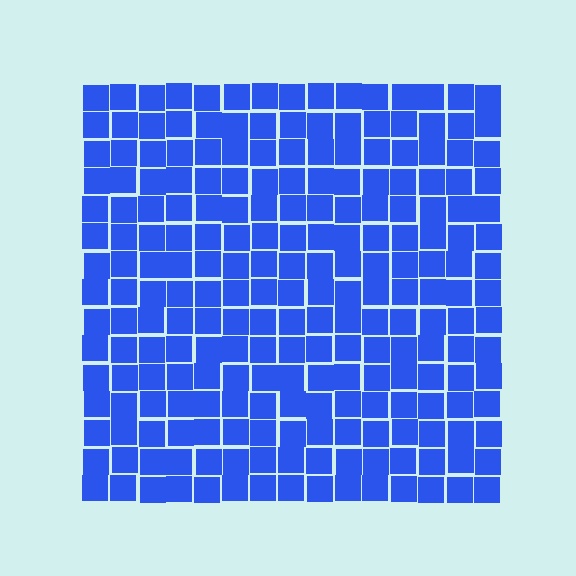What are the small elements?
The small elements are squares.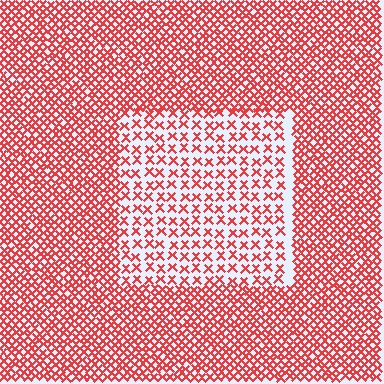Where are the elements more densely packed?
The elements are more densely packed outside the rectangle boundary.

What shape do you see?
I see a rectangle.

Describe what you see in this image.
The image contains small red elements arranged at two different densities. A rectangle-shaped region is visible where the elements are less densely packed than the surrounding area.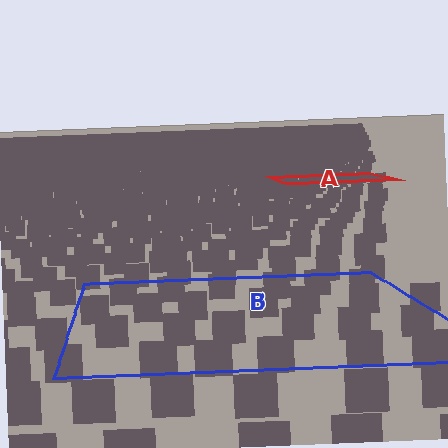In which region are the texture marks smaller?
The texture marks are smaller in region A, because it is farther away.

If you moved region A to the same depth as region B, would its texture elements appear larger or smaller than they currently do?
They would appear larger. At a closer depth, the same texture elements are projected at a bigger on-screen size.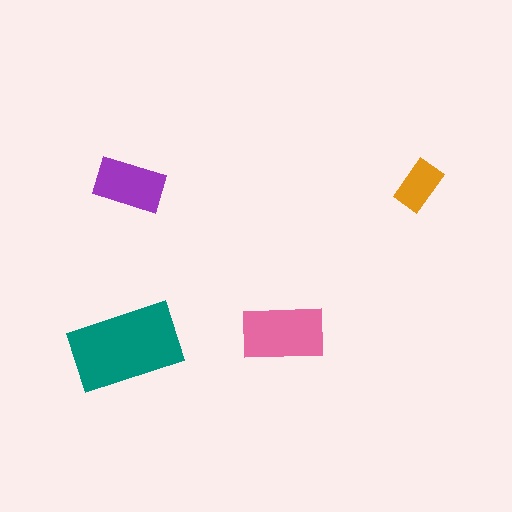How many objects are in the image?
There are 4 objects in the image.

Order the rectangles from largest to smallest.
the teal one, the pink one, the purple one, the orange one.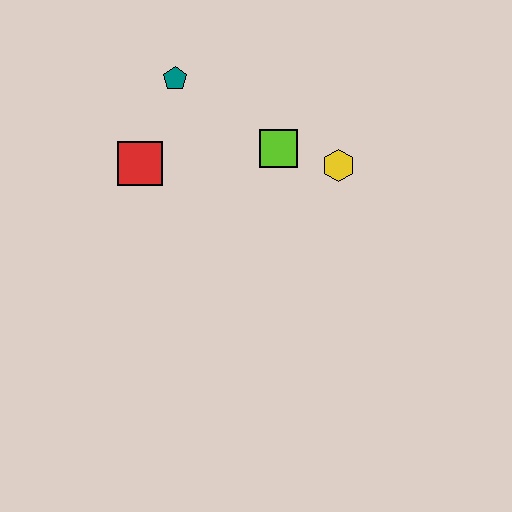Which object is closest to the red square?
The teal pentagon is closest to the red square.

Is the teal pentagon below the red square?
No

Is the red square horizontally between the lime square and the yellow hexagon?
No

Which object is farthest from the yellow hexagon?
The red square is farthest from the yellow hexagon.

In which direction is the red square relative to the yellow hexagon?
The red square is to the left of the yellow hexagon.